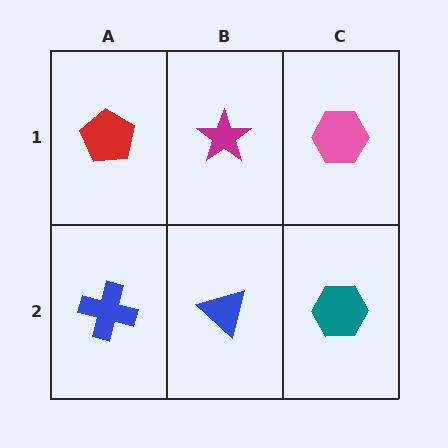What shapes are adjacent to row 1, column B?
A blue triangle (row 2, column B), a red pentagon (row 1, column A), a pink hexagon (row 1, column C).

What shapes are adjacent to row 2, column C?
A pink hexagon (row 1, column C), a blue triangle (row 2, column B).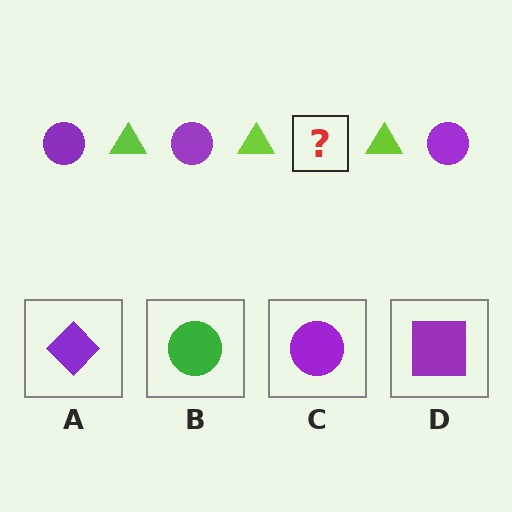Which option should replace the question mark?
Option C.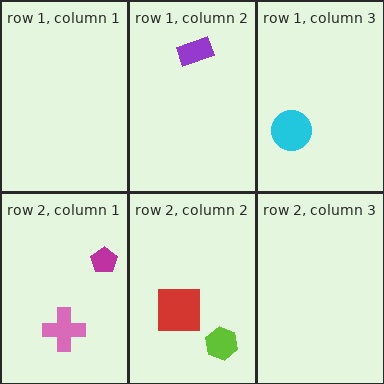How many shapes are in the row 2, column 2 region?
2.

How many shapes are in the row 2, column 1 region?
2.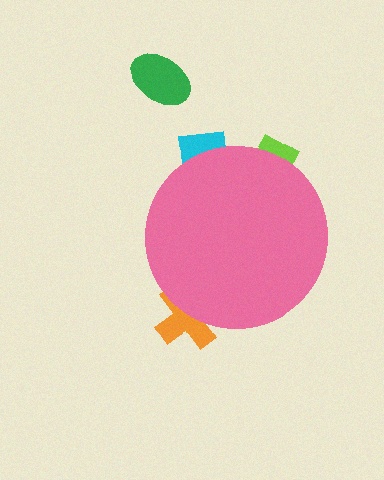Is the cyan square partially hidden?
Yes, the cyan square is partially hidden behind the pink circle.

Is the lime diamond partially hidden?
Yes, the lime diamond is partially hidden behind the pink circle.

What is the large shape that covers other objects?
A pink circle.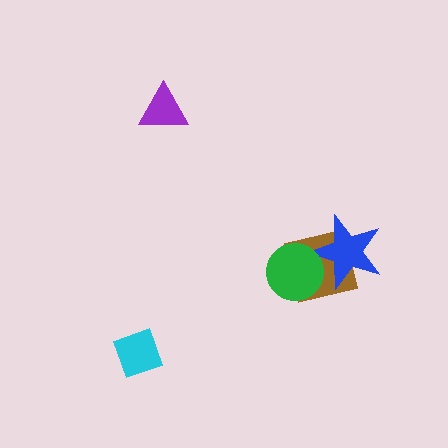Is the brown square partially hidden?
Yes, it is partially covered by another shape.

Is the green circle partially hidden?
No, no other shape covers it.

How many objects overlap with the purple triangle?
0 objects overlap with the purple triangle.